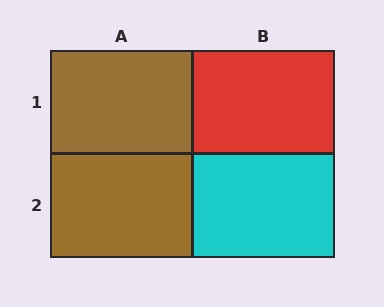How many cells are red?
1 cell is red.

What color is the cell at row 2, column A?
Brown.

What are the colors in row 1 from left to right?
Brown, red.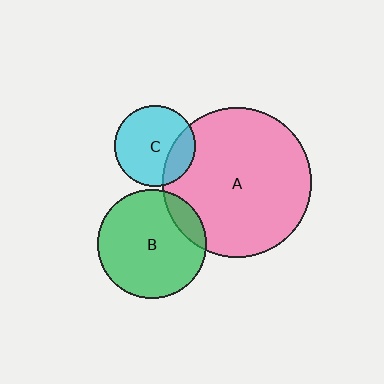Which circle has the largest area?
Circle A (pink).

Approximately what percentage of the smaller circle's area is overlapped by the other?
Approximately 15%.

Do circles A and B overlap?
Yes.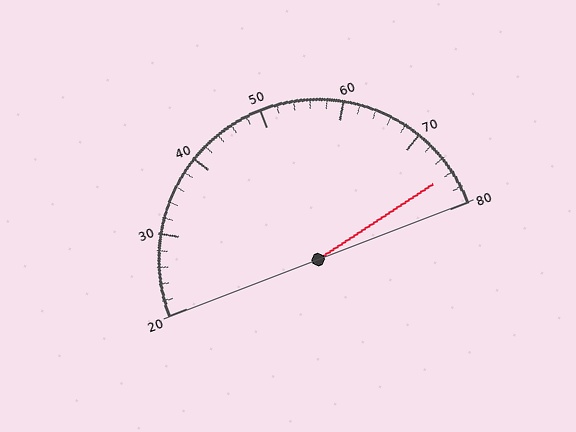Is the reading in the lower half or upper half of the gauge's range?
The reading is in the upper half of the range (20 to 80).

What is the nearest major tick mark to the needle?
The nearest major tick mark is 80.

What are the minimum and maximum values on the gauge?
The gauge ranges from 20 to 80.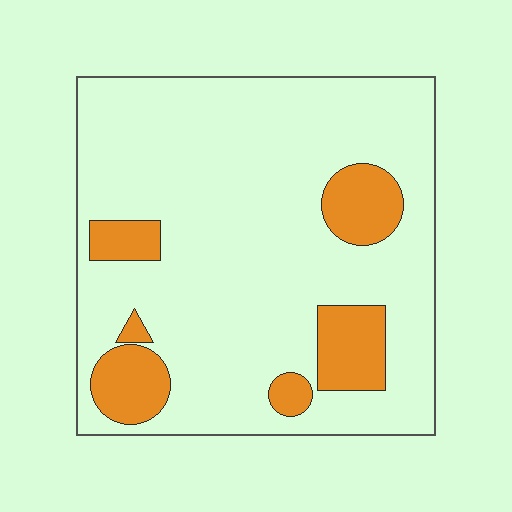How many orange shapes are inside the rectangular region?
6.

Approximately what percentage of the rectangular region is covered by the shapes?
Approximately 15%.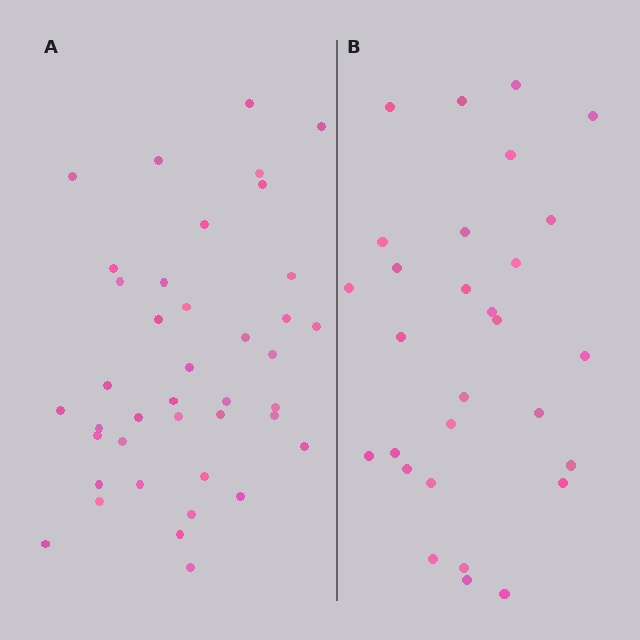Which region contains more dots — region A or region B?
Region A (the left region) has more dots.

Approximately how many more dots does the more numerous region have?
Region A has roughly 12 or so more dots than region B.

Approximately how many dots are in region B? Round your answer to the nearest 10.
About 30 dots. (The exact count is 29, which rounds to 30.)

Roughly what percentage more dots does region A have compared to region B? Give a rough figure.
About 40% more.